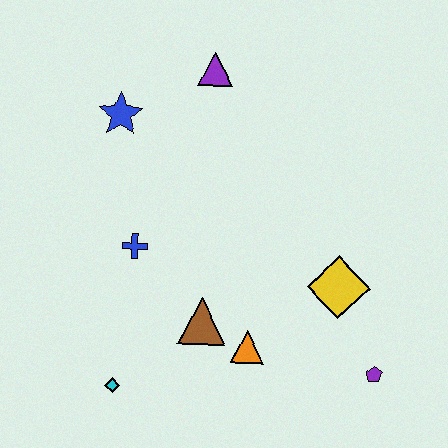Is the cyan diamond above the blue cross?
No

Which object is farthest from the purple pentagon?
The blue star is farthest from the purple pentagon.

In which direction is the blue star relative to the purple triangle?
The blue star is to the left of the purple triangle.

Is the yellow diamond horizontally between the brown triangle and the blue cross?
No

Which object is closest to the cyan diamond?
The brown triangle is closest to the cyan diamond.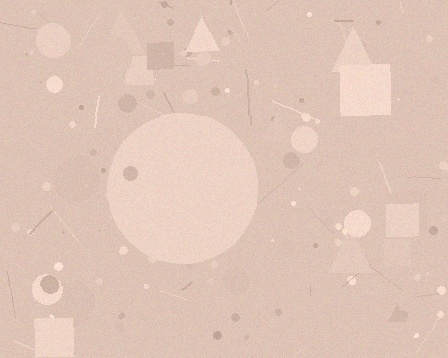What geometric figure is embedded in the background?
A circle is embedded in the background.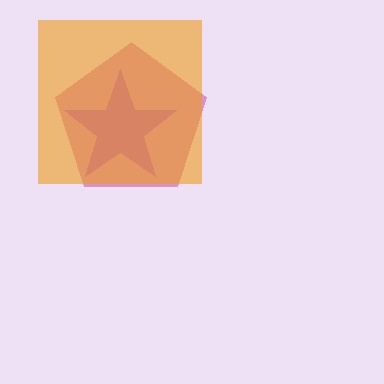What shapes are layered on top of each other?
The layered shapes are: a magenta pentagon, a purple star, an orange square.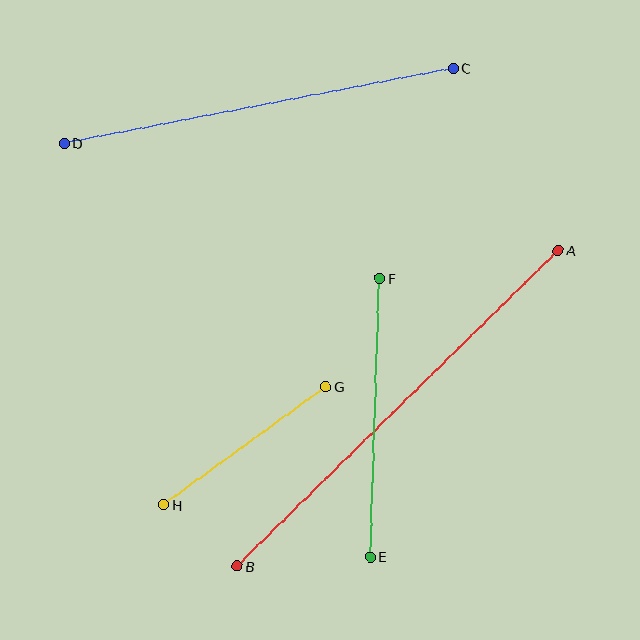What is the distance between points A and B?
The distance is approximately 451 pixels.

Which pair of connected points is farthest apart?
Points A and B are farthest apart.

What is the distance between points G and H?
The distance is approximately 200 pixels.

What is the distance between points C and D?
The distance is approximately 396 pixels.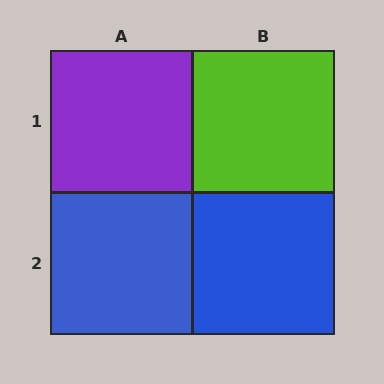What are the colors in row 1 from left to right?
Purple, lime.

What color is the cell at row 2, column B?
Blue.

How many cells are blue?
2 cells are blue.